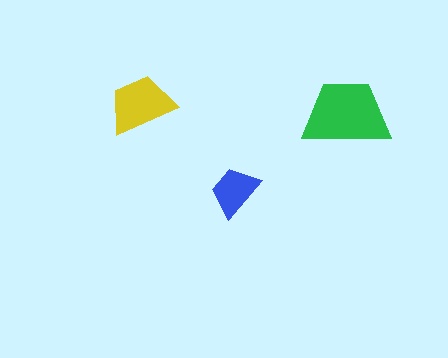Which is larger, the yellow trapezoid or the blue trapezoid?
The yellow one.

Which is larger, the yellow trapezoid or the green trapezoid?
The green one.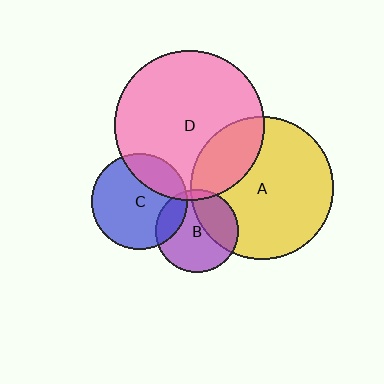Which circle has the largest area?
Circle D (pink).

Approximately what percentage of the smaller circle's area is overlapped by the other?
Approximately 20%.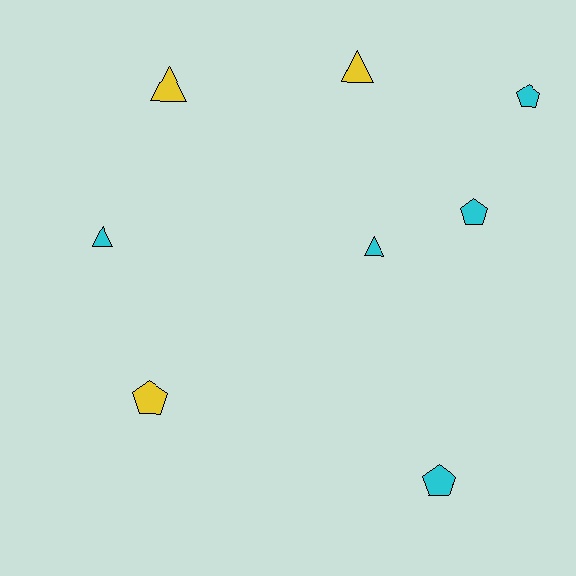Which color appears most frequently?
Cyan, with 5 objects.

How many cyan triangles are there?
There are 2 cyan triangles.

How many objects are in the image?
There are 8 objects.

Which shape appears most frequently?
Pentagon, with 4 objects.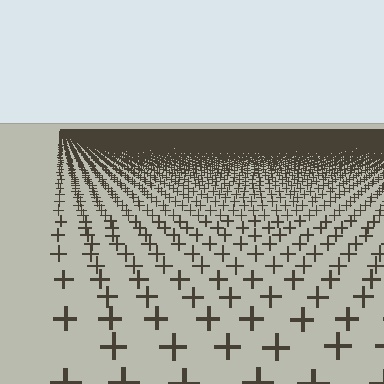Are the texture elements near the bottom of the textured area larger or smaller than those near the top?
Larger. Near the bottom, elements are closer to the viewer and appear at a bigger on-screen size.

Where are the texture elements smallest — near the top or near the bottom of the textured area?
Near the top.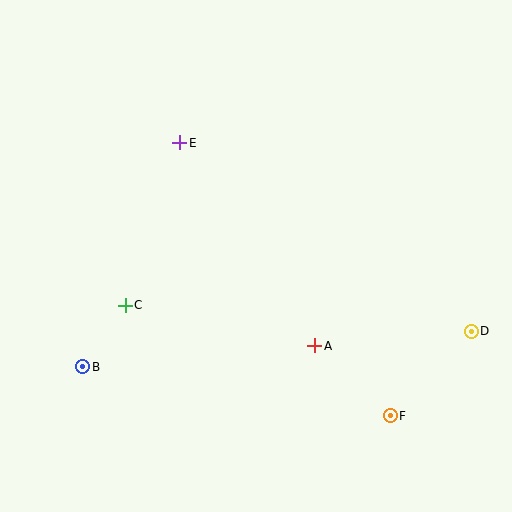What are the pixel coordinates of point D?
Point D is at (471, 331).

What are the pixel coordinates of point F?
Point F is at (390, 416).